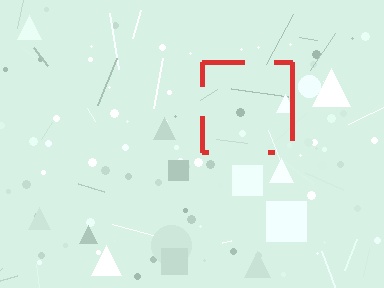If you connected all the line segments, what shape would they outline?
They would outline a square.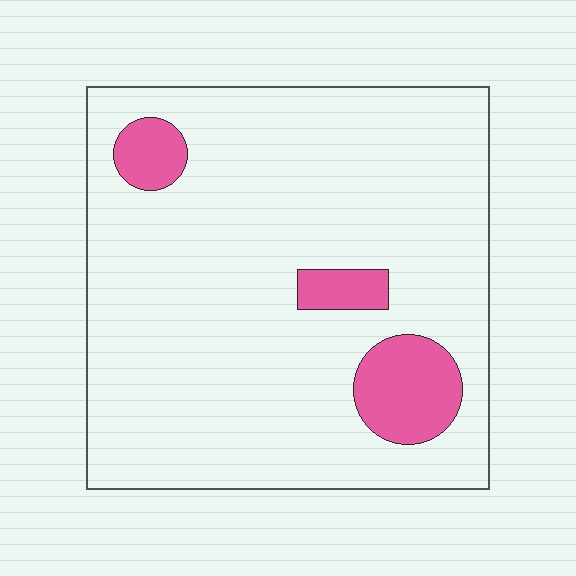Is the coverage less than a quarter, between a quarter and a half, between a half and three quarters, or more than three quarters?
Less than a quarter.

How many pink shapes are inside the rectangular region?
3.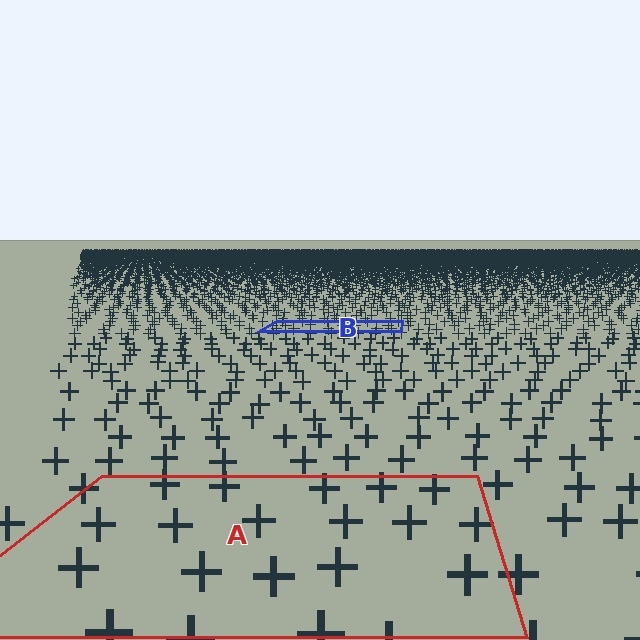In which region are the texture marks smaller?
The texture marks are smaller in region B, because it is farther away.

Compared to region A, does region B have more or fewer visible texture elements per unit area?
Region B has more texture elements per unit area — they are packed more densely because it is farther away.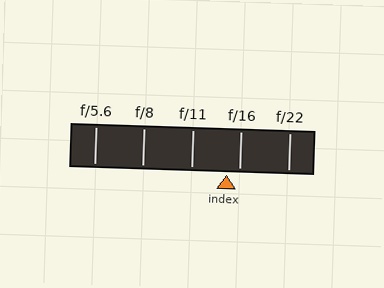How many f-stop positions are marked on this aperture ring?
There are 5 f-stop positions marked.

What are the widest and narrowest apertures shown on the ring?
The widest aperture shown is f/5.6 and the narrowest is f/22.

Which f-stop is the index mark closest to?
The index mark is closest to f/16.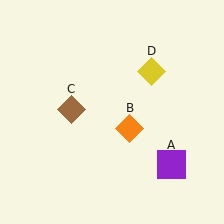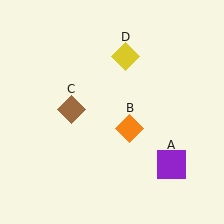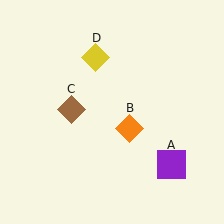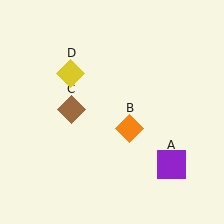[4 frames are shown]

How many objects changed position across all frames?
1 object changed position: yellow diamond (object D).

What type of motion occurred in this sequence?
The yellow diamond (object D) rotated counterclockwise around the center of the scene.